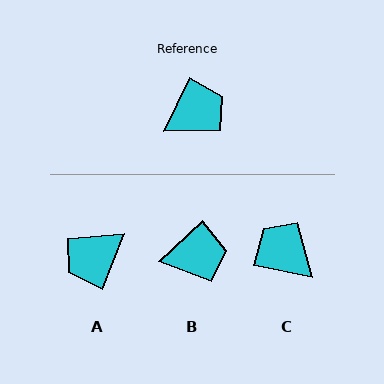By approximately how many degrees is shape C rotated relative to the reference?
Approximately 105 degrees counter-clockwise.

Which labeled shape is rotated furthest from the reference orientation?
A, about 175 degrees away.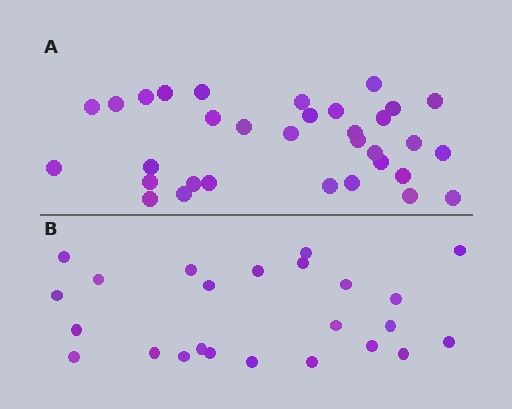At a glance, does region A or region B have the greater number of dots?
Region A (the top region) has more dots.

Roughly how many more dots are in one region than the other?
Region A has roughly 8 or so more dots than region B.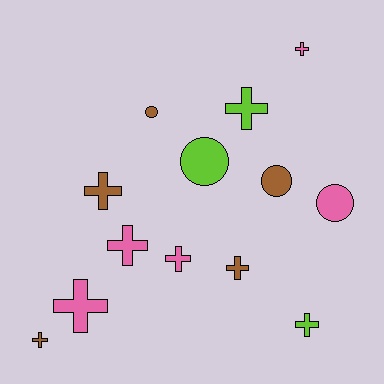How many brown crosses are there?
There are 3 brown crosses.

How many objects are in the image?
There are 13 objects.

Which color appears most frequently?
Pink, with 5 objects.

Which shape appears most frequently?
Cross, with 9 objects.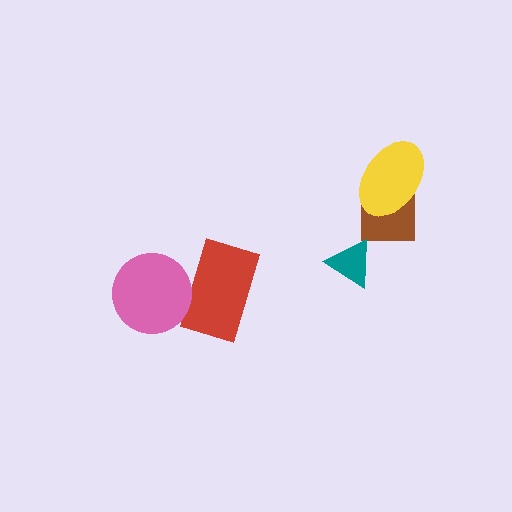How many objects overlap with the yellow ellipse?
1 object overlaps with the yellow ellipse.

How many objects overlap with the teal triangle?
0 objects overlap with the teal triangle.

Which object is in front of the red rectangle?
The pink circle is in front of the red rectangle.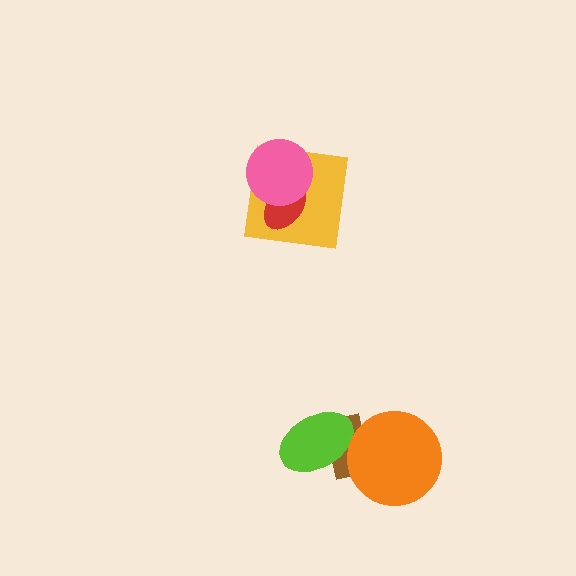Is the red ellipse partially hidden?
Yes, it is partially covered by another shape.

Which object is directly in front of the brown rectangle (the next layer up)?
The lime ellipse is directly in front of the brown rectangle.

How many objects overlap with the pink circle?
2 objects overlap with the pink circle.